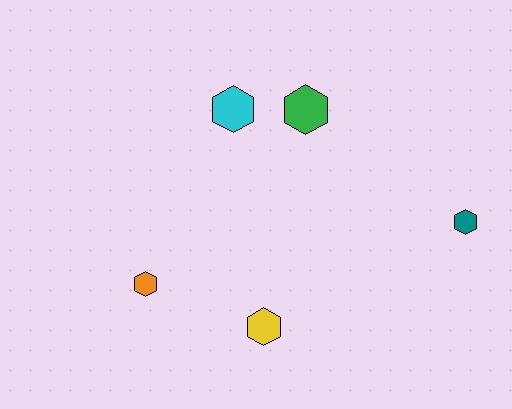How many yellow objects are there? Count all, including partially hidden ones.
There is 1 yellow object.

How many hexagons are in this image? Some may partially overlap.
There are 5 hexagons.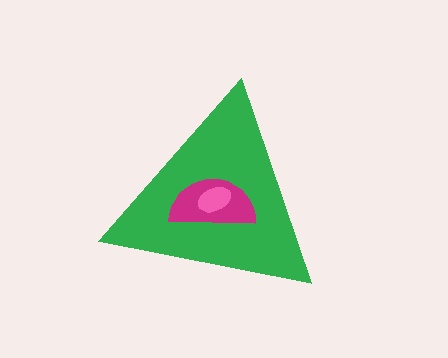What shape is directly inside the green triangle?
The magenta semicircle.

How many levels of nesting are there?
3.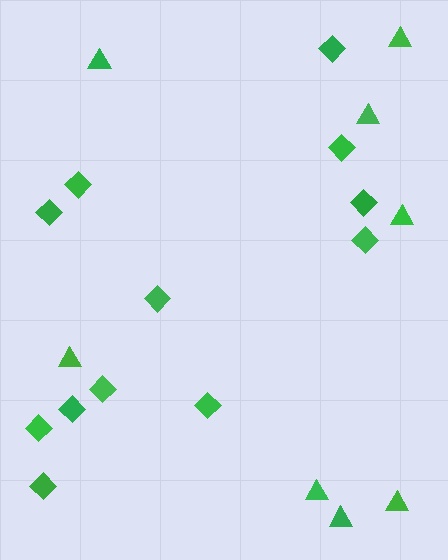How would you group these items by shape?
There are 2 groups: one group of diamonds (12) and one group of triangles (8).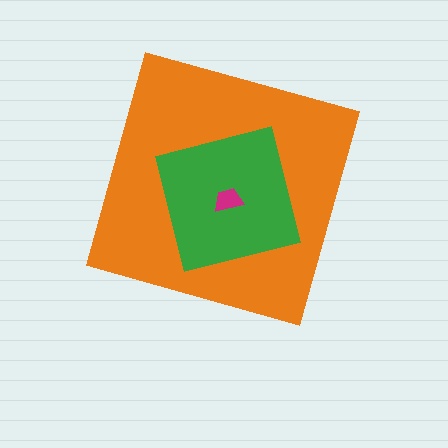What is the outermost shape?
The orange diamond.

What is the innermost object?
The magenta trapezoid.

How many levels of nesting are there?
3.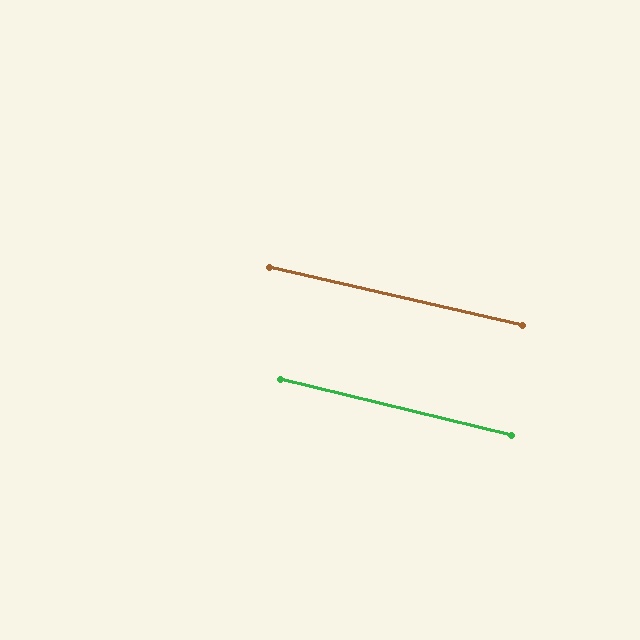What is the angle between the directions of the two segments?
Approximately 1 degree.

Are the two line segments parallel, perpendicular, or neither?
Parallel — their directions differ by only 1.0°.